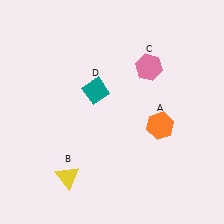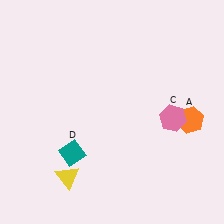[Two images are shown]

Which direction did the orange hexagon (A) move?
The orange hexagon (A) moved right.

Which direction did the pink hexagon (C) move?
The pink hexagon (C) moved down.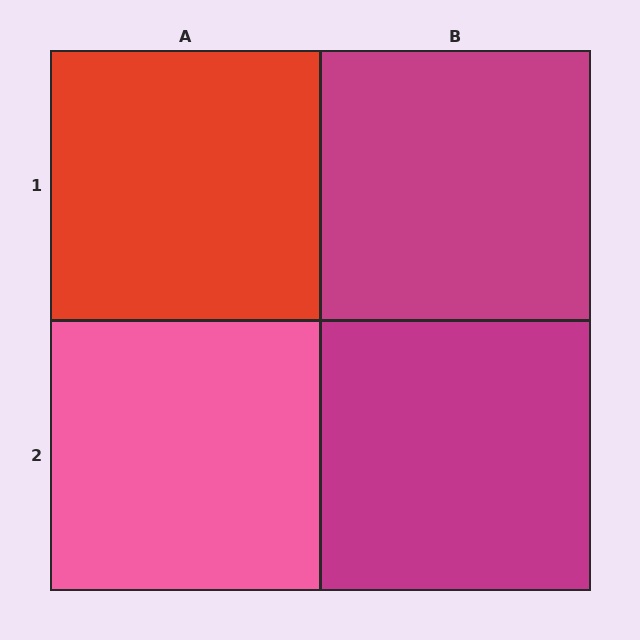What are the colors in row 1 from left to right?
Red, magenta.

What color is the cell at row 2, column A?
Pink.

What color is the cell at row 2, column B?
Magenta.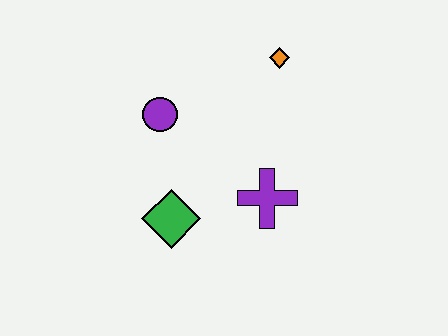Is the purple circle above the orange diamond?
No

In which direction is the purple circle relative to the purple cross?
The purple circle is to the left of the purple cross.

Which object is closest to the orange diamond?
The purple circle is closest to the orange diamond.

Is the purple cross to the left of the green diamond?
No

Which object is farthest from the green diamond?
The orange diamond is farthest from the green diamond.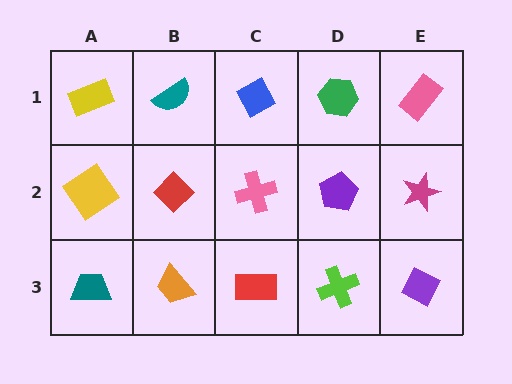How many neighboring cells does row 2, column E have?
3.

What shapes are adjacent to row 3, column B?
A red diamond (row 2, column B), a teal trapezoid (row 3, column A), a red rectangle (row 3, column C).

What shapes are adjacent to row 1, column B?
A red diamond (row 2, column B), a yellow rectangle (row 1, column A), a blue diamond (row 1, column C).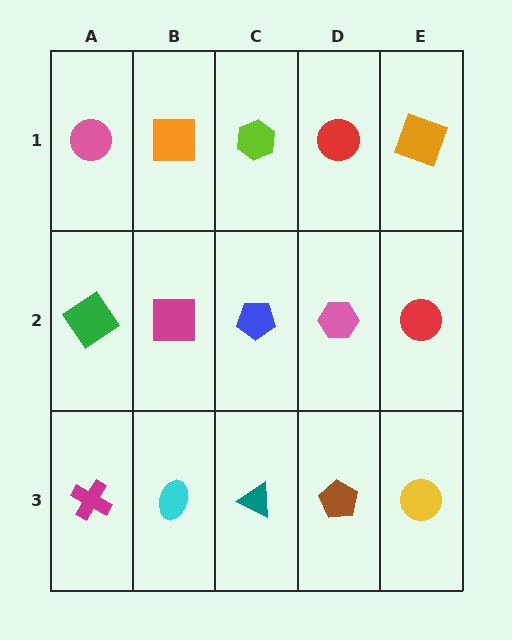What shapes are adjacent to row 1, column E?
A red circle (row 2, column E), a red circle (row 1, column D).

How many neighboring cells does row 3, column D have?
3.